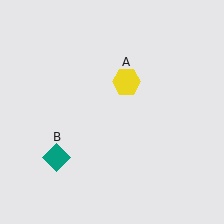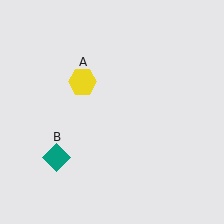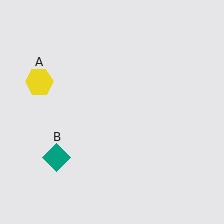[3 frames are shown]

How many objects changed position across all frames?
1 object changed position: yellow hexagon (object A).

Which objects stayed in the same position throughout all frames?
Teal diamond (object B) remained stationary.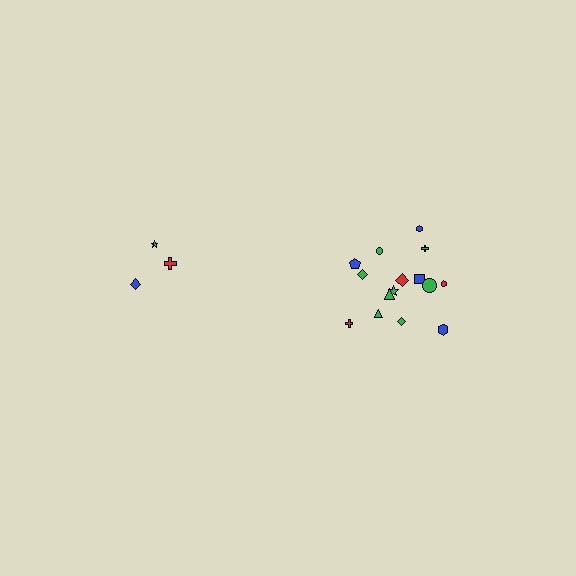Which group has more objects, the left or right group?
The right group.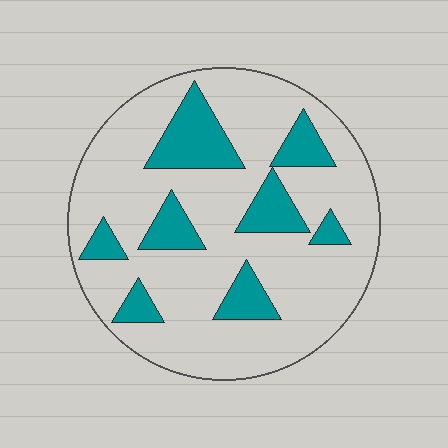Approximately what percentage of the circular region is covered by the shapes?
Approximately 20%.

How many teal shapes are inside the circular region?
8.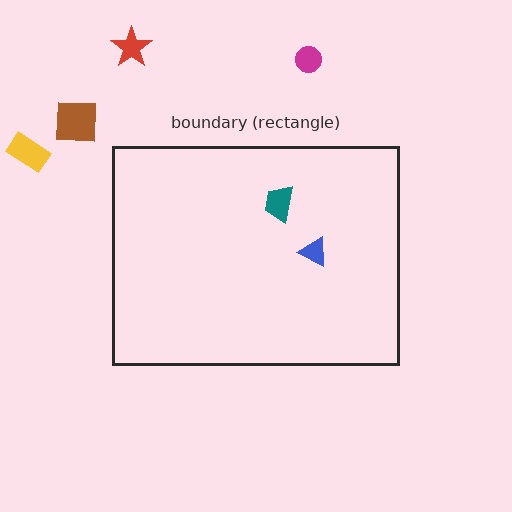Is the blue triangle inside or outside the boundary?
Inside.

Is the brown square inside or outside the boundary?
Outside.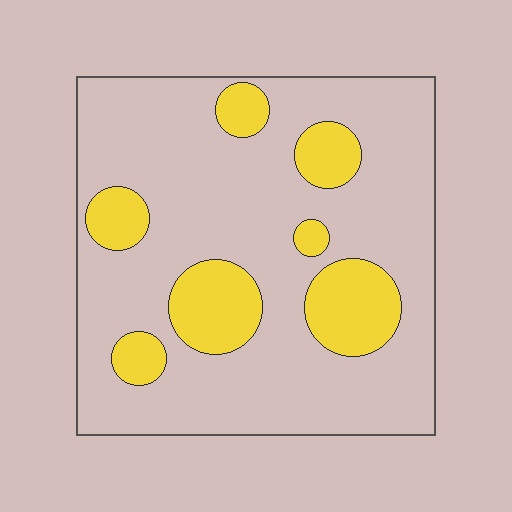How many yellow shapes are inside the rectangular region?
7.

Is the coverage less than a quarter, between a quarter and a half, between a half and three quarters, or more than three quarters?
Less than a quarter.